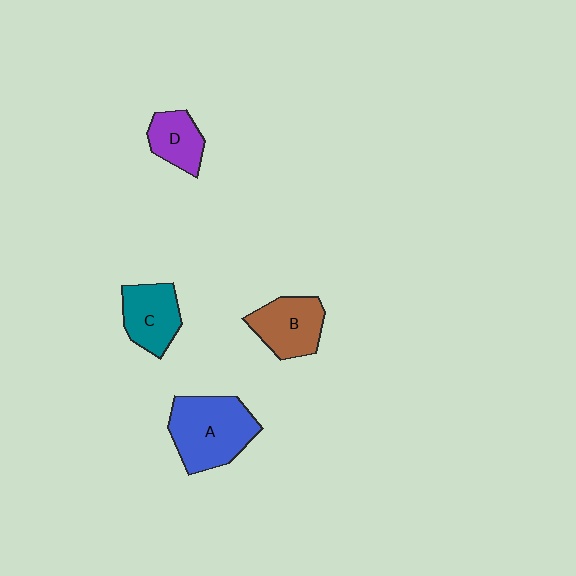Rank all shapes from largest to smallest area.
From largest to smallest: A (blue), B (brown), C (teal), D (purple).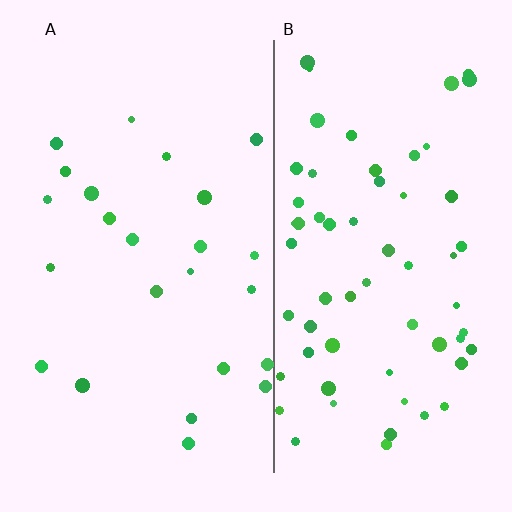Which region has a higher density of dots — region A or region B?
B (the right).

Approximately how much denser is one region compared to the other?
Approximately 2.7× — region B over region A.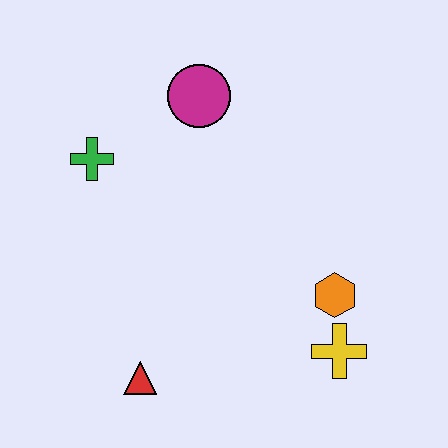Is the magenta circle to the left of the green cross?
No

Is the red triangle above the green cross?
No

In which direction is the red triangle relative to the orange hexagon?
The red triangle is to the left of the orange hexagon.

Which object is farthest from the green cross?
The yellow cross is farthest from the green cross.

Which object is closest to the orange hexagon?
The yellow cross is closest to the orange hexagon.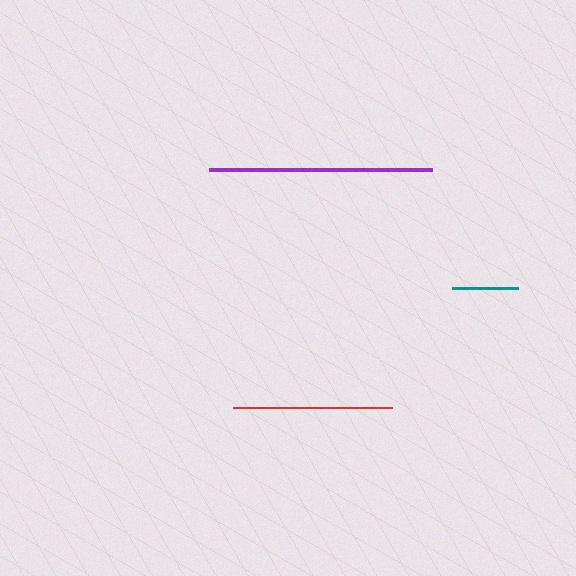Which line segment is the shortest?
The teal line is the shortest at approximately 65 pixels.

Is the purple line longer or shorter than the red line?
The purple line is longer than the red line.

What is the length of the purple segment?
The purple segment is approximately 222 pixels long.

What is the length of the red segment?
The red segment is approximately 159 pixels long.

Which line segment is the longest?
The purple line is the longest at approximately 222 pixels.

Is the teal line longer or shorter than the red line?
The red line is longer than the teal line.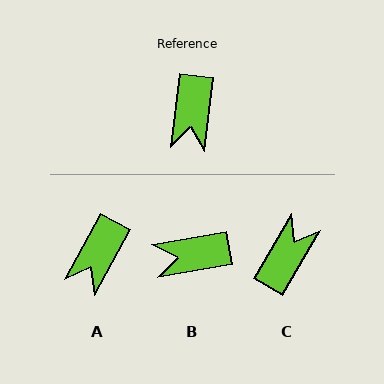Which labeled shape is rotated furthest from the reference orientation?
C, about 157 degrees away.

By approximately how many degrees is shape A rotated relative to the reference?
Approximately 21 degrees clockwise.